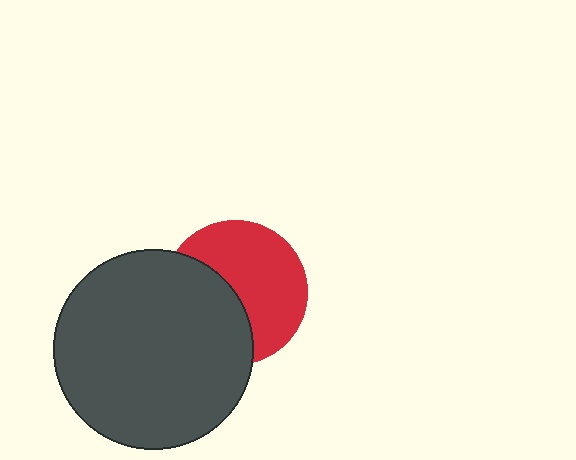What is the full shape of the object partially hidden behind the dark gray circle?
The partially hidden object is a red circle.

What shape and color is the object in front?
The object in front is a dark gray circle.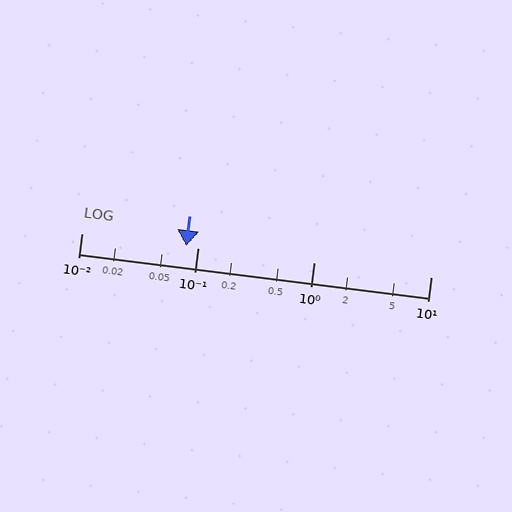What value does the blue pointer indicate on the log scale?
The pointer indicates approximately 0.079.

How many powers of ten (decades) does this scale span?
The scale spans 3 decades, from 0.01 to 10.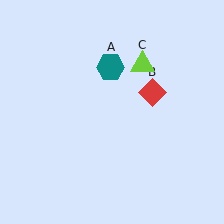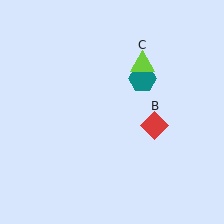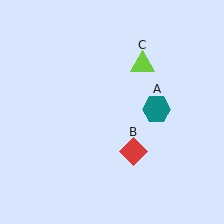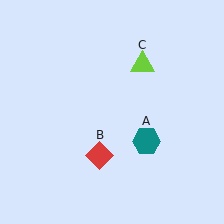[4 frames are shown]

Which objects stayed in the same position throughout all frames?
Lime triangle (object C) remained stationary.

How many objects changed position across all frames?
2 objects changed position: teal hexagon (object A), red diamond (object B).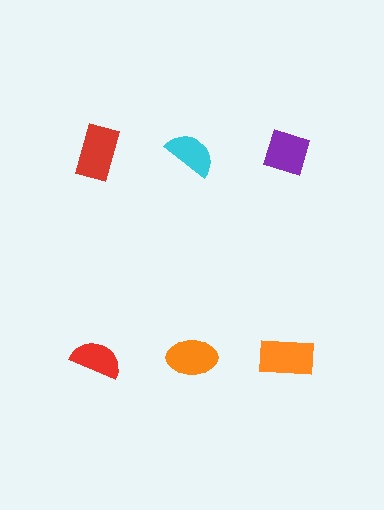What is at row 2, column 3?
An orange rectangle.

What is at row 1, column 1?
A red rectangle.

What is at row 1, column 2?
A cyan semicircle.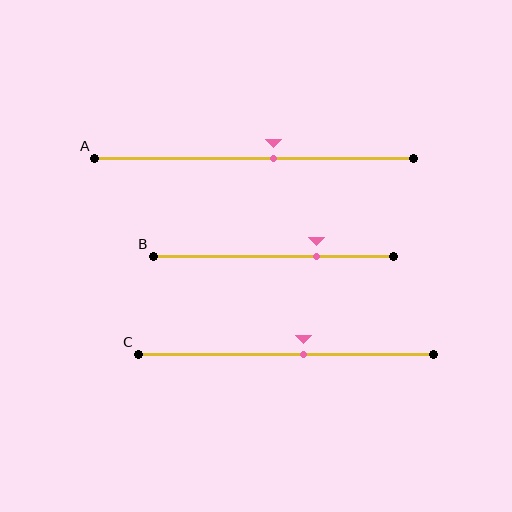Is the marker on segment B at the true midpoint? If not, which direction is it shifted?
No, the marker on segment B is shifted to the right by about 18% of the segment length.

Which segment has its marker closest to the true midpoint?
Segment C has its marker closest to the true midpoint.